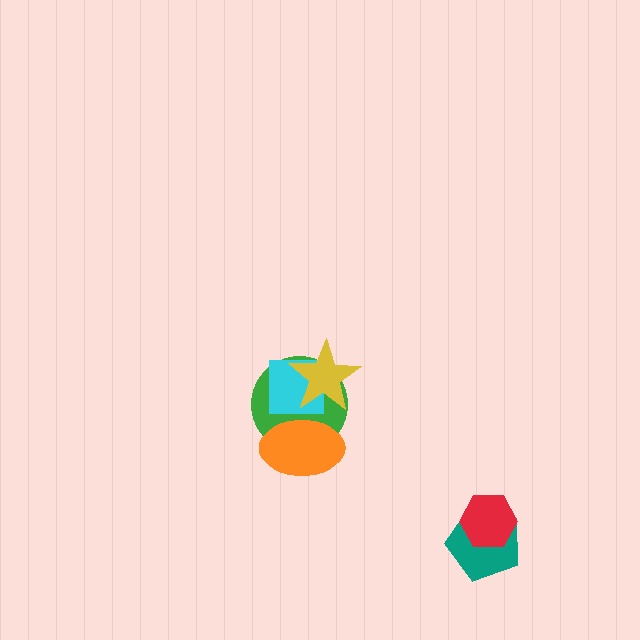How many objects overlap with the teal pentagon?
1 object overlaps with the teal pentagon.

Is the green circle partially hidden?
Yes, it is partially covered by another shape.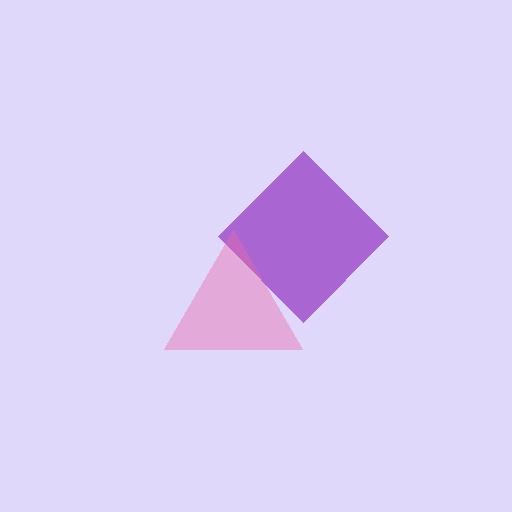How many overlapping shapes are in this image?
There are 2 overlapping shapes in the image.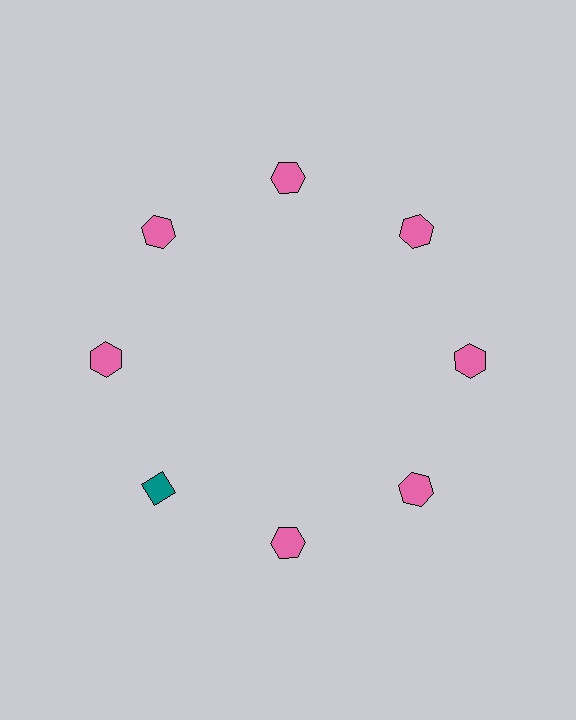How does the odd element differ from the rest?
It differs in both color (teal instead of pink) and shape (diamond instead of hexagon).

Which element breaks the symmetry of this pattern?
The teal diamond at roughly the 8 o'clock position breaks the symmetry. All other shapes are pink hexagons.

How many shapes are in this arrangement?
There are 8 shapes arranged in a ring pattern.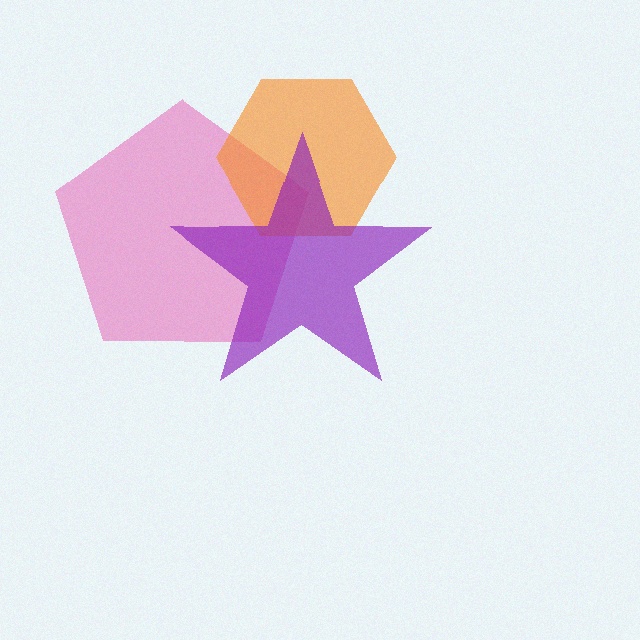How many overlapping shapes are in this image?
There are 3 overlapping shapes in the image.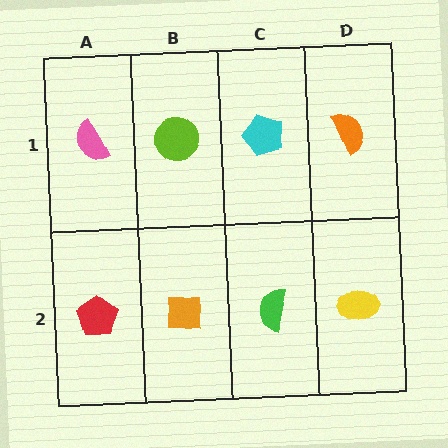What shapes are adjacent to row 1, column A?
A red pentagon (row 2, column A), a lime circle (row 1, column B).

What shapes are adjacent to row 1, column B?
An orange square (row 2, column B), a pink semicircle (row 1, column A), a cyan pentagon (row 1, column C).